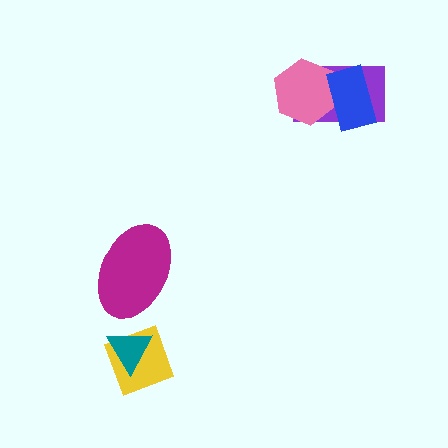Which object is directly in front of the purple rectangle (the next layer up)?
The pink hexagon is directly in front of the purple rectangle.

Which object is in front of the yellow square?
The teal triangle is in front of the yellow square.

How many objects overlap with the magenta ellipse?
0 objects overlap with the magenta ellipse.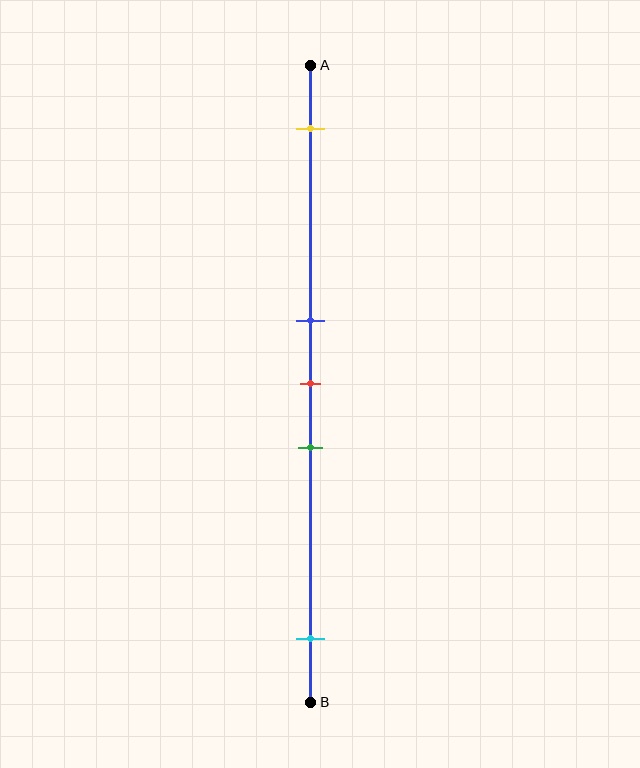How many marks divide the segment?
There are 5 marks dividing the segment.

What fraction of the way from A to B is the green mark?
The green mark is approximately 60% (0.6) of the way from A to B.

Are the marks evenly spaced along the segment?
No, the marks are not evenly spaced.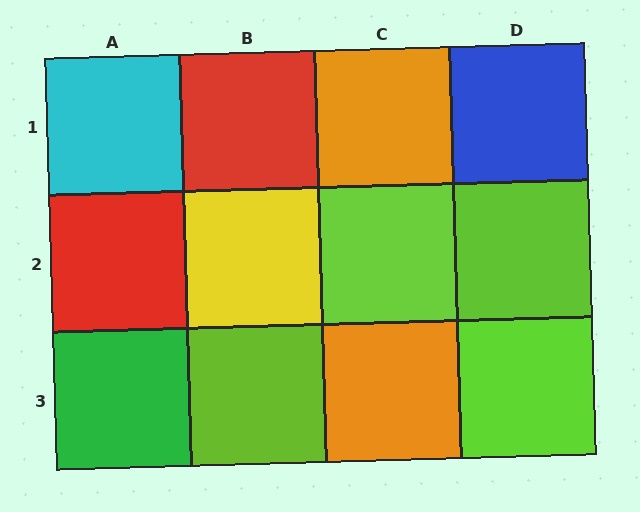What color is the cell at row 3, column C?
Orange.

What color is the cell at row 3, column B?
Lime.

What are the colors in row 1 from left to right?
Cyan, red, orange, blue.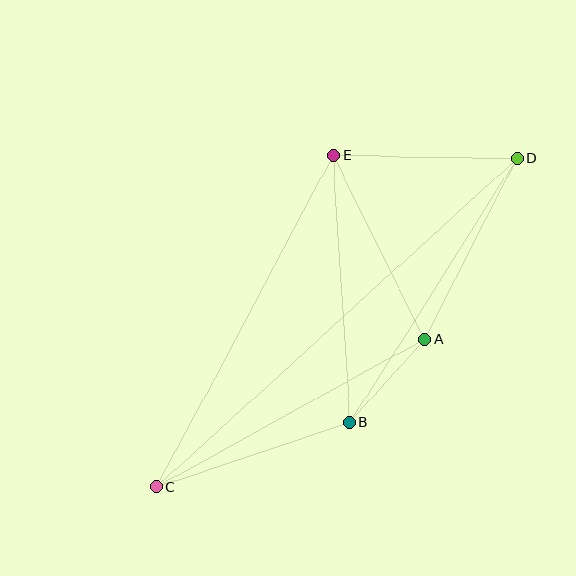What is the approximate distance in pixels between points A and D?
The distance between A and D is approximately 203 pixels.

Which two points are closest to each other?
Points A and B are closest to each other.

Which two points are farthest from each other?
Points C and D are farthest from each other.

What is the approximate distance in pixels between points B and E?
The distance between B and E is approximately 267 pixels.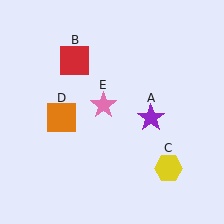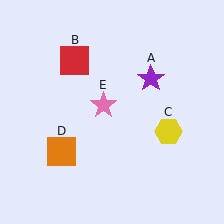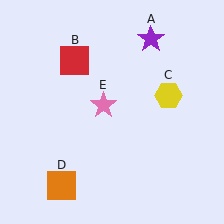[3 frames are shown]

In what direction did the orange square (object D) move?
The orange square (object D) moved down.